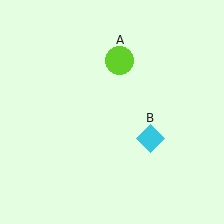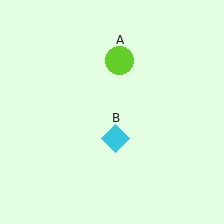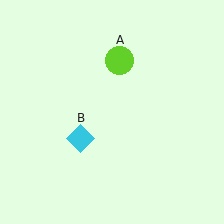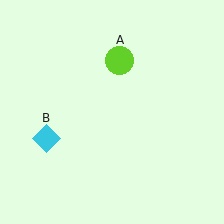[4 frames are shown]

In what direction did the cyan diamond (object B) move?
The cyan diamond (object B) moved left.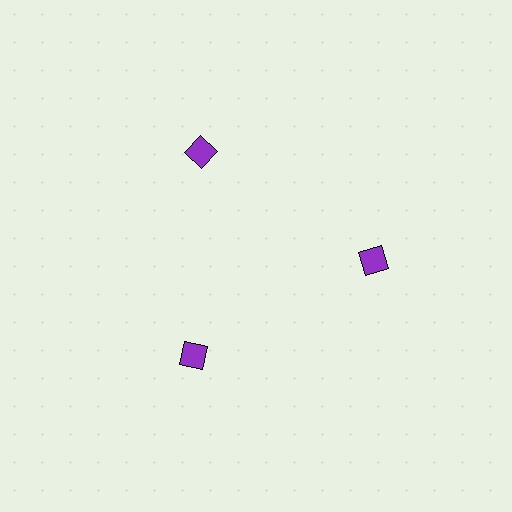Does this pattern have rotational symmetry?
Yes, this pattern has 3-fold rotational symmetry. It looks the same after rotating 120 degrees around the center.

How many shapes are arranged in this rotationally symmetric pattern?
There are 3 shapes, arranged in 3 groups of 1.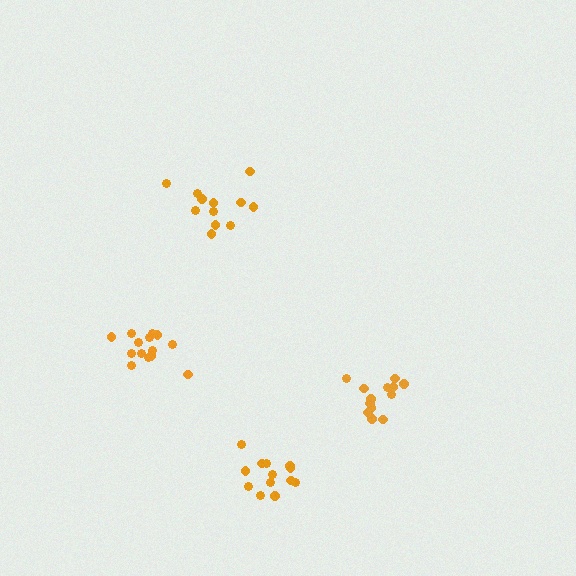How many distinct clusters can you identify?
There are 4 distinct clusters.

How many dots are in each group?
Group 1: 13 dots, Group 2: 13 dots, Group 3: 14 dots, Group 4: 12 dots (52 total).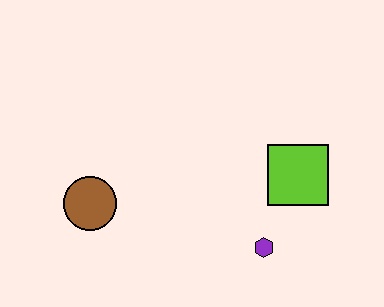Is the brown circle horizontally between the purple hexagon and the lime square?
No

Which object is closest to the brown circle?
The purple hexagon is closest to the brown circle.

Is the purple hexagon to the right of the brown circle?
Yes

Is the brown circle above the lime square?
No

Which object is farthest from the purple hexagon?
The brown circle is farthest from the purple hexagon.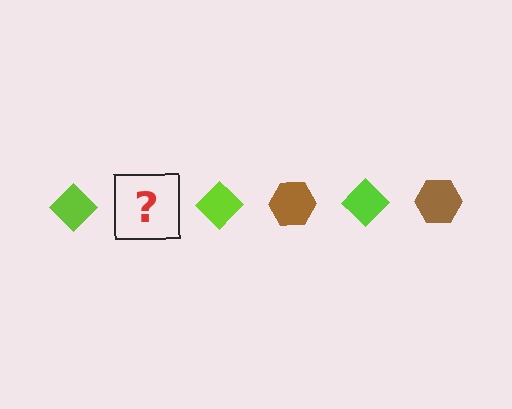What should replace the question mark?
The question mark should be replaced with a brown hexagon.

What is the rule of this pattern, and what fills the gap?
The rule is that the pattern alternates between lime diamond and brown hexagon. The gap should be filled with a brown hexagon.